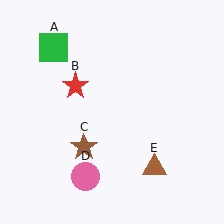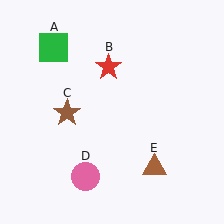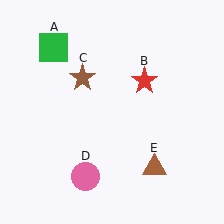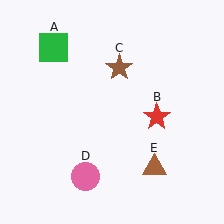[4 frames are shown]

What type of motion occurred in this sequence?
The red star (object B), brown star (object C) rotated clockwise around the center of the scene.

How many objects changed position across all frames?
2 objects changed position: red star (object B), brown star (object C).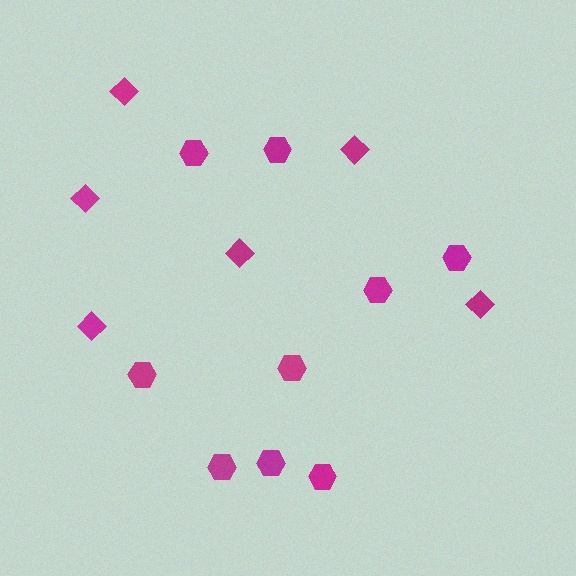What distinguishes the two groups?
There are 2 groups: one group of hexagons (9) and one group of diamonds (6).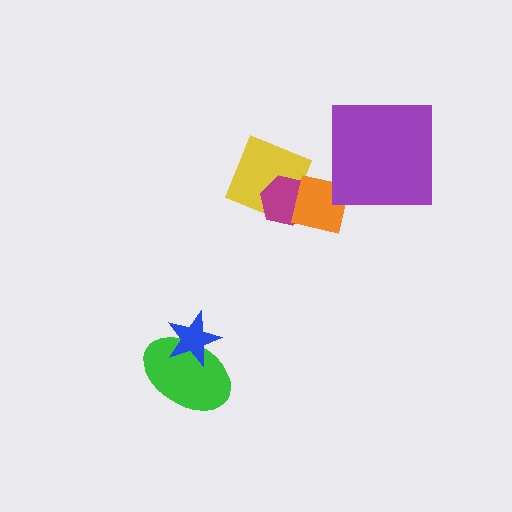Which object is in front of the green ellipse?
The blue star is in front of the green ellipse.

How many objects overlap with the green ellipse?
1 object overlaps with the green ellipse.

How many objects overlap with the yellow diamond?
2 objects overlap with the yellow diamond.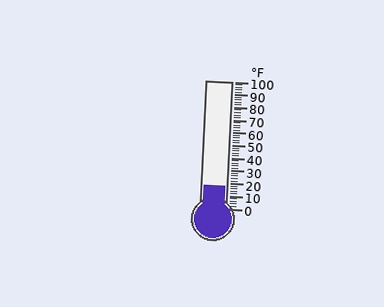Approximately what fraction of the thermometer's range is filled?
The thermometer is filled to approximately 20% of its range.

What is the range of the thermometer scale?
The thermometer scale ranges from 0°F to 100°F.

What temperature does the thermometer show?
The thermometer shows approximately 18°F.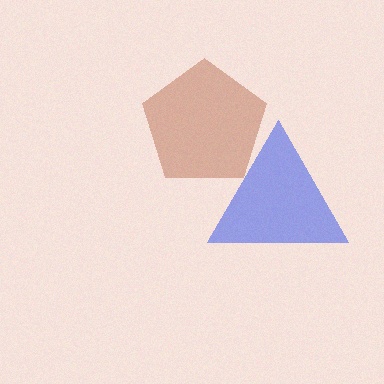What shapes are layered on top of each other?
The layered shapes are: a blue triangle, a brown pentagon.